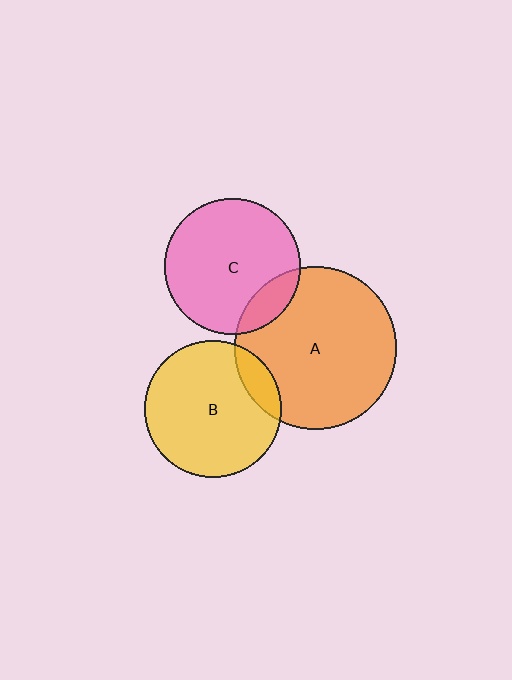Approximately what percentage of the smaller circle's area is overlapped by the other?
Approximately 15%.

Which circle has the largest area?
Circle A (orange).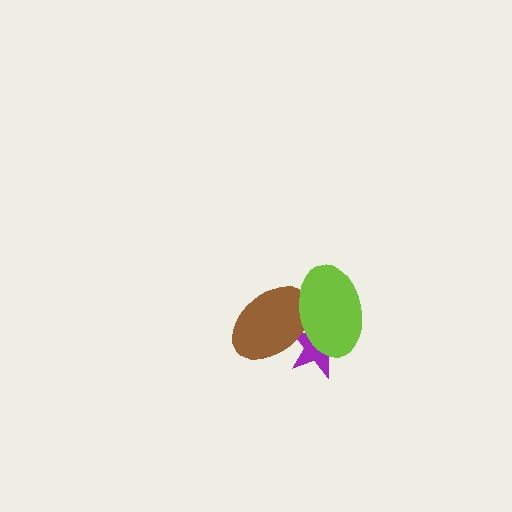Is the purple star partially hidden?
Yes, it is partially covered by another shape.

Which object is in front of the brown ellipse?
The lime ellipse is in front of the brown ellipse.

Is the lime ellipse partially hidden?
No, no other shape covers it.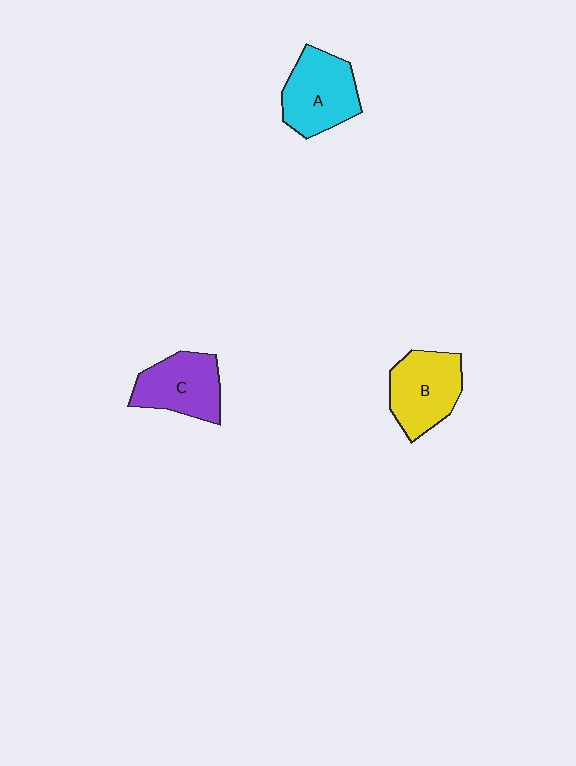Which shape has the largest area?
Shape A (cyan).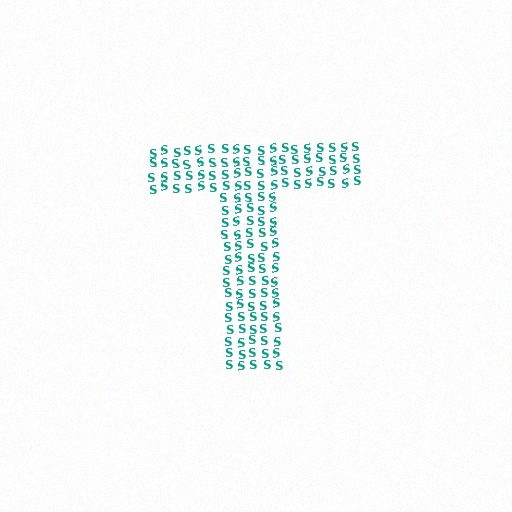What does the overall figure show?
The overall figure shows the letter T.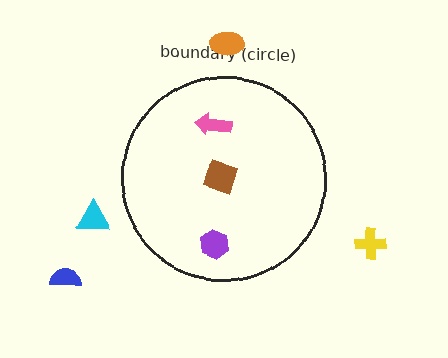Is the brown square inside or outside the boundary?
Inside.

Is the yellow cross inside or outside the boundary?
Outside.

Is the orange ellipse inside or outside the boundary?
Outside.